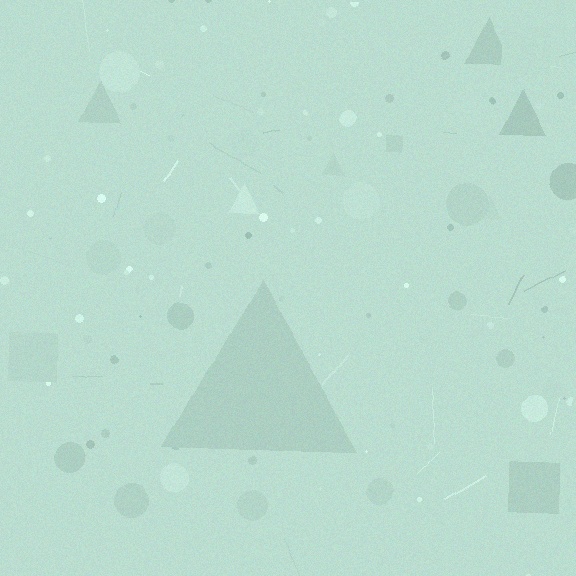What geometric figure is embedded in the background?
A triangle is embedded in the background.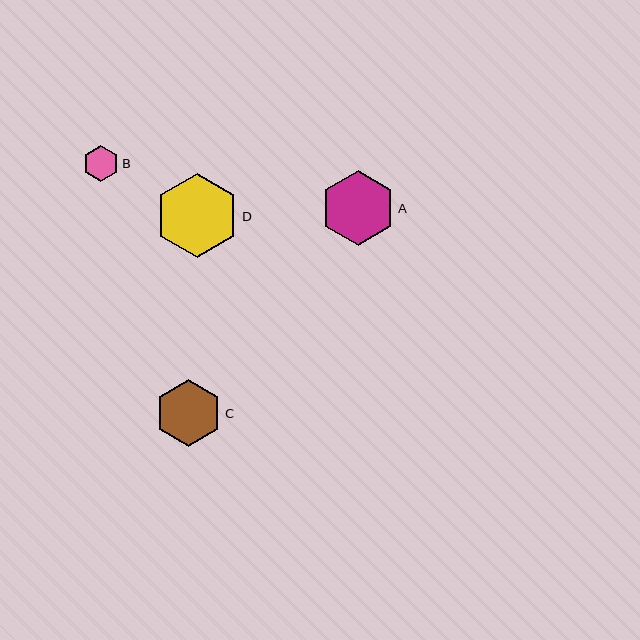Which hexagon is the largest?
Hexagon D is the largest with a size of approximately 84 pixels.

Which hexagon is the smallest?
Hexagon B is the smallest with a size of approximately 36 pixels.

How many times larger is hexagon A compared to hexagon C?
Hexagon A is approximately 1.1 times the size of hexagon C.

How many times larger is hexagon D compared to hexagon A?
Hexagon D is approximately 1.1 times the size of hexagon A.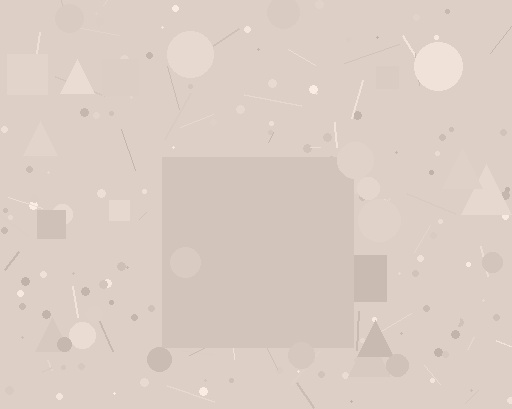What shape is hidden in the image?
A square is hidden in the image.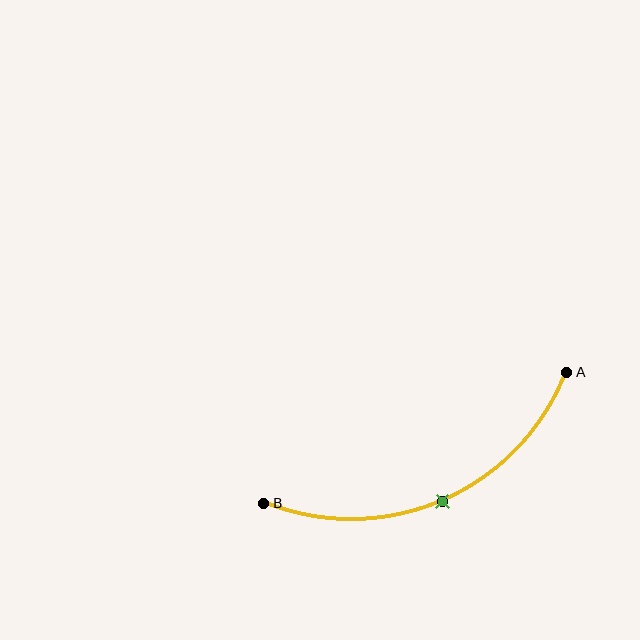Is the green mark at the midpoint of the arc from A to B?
Yes. The green mark lies on the arc at equal arc-length from both A and B — it is the arc midpoint.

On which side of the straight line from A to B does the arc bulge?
The arc bulges below the straight line connecting A and B.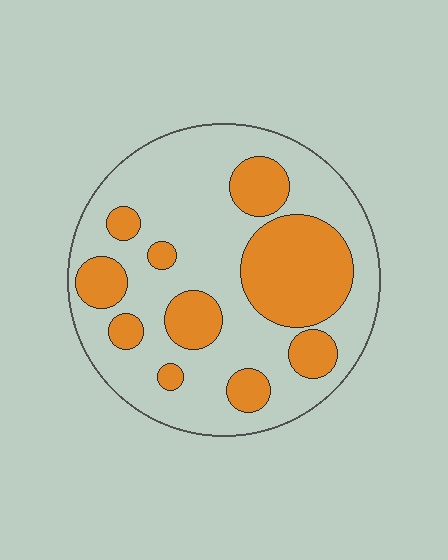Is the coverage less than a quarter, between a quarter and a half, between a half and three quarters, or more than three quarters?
Between a quarter and a half.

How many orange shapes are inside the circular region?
10.